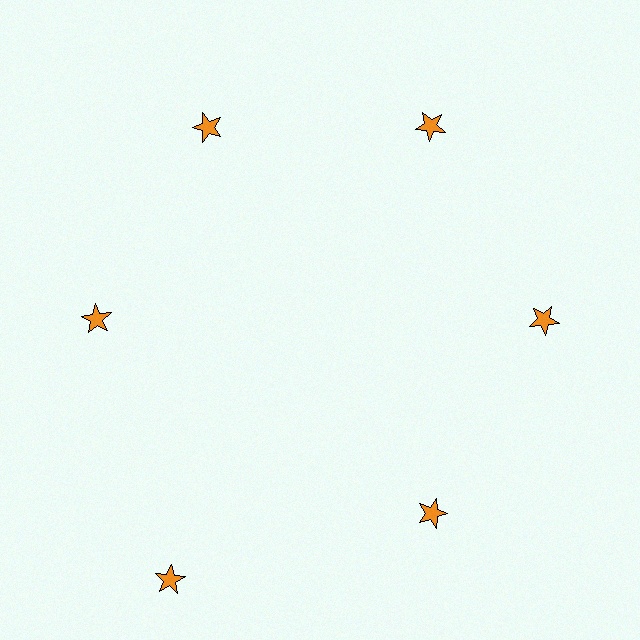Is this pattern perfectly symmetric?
No. The 6 orange stars are arranged in a ring, but one element near the 7 o'clock position is pushed outward from the center, breaking the 6-fold rotational symmetry.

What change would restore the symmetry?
The symmetry would be restored by moving it inward, back onto the ring so that all 6 stars sit at equal angles and equal distance from the center.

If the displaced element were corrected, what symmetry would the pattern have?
It would have 6-fold rotational symmetry — the pattern would map onto itself every 60 degrees.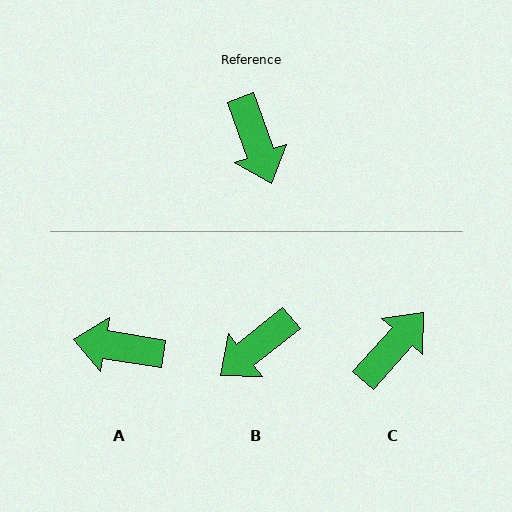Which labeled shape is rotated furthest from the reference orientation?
C, about 119 degrees away.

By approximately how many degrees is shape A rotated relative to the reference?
Approximately 119 degrees clockwise.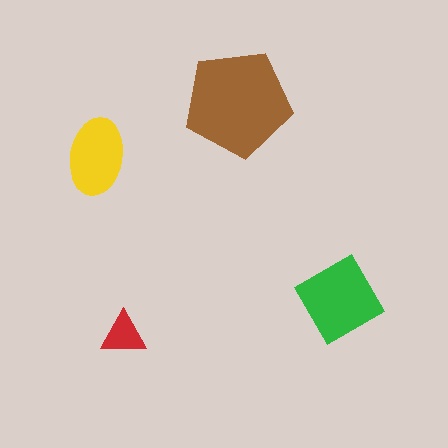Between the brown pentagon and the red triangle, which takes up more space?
The brown pentagon.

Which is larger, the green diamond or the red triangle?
The green diamond.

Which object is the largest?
The brown pentagon.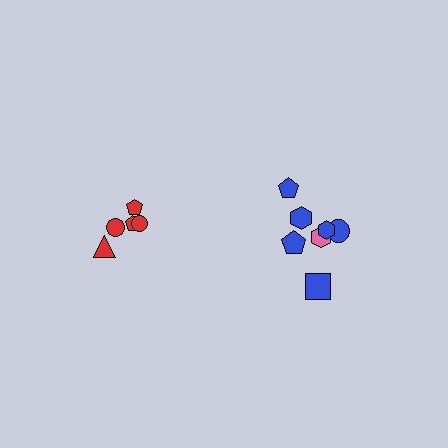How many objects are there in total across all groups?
There are 12 objects.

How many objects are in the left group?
There are 5 objects.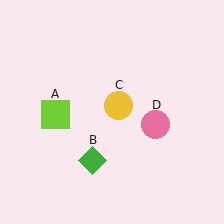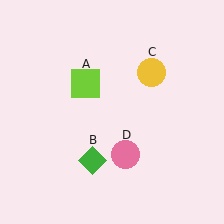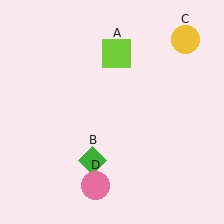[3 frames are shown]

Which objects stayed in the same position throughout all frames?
Green diamond (object B) remained stationary.